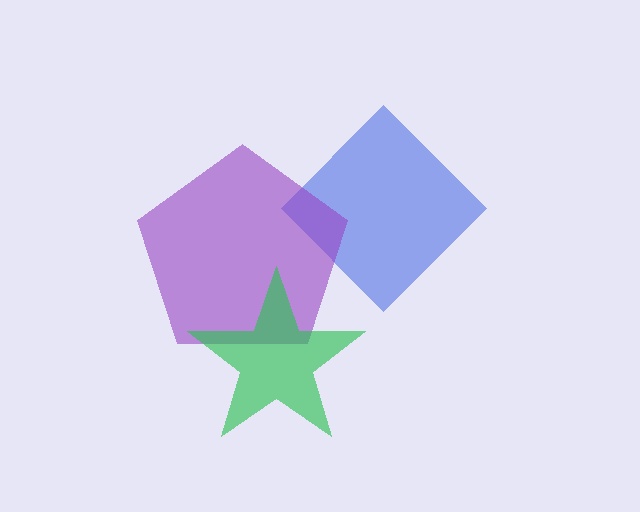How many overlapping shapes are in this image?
There are 3 overlapping shapes in the image.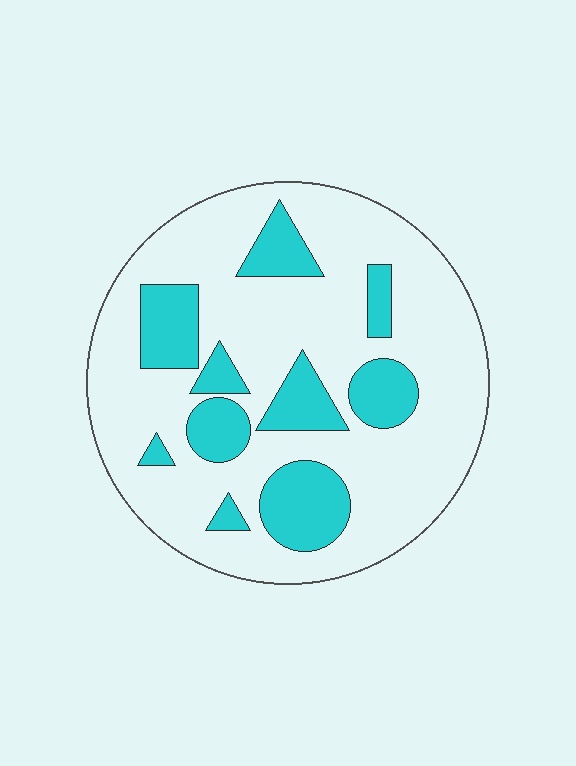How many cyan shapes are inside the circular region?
10.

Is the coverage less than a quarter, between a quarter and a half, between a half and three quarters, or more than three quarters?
Less than a quarter.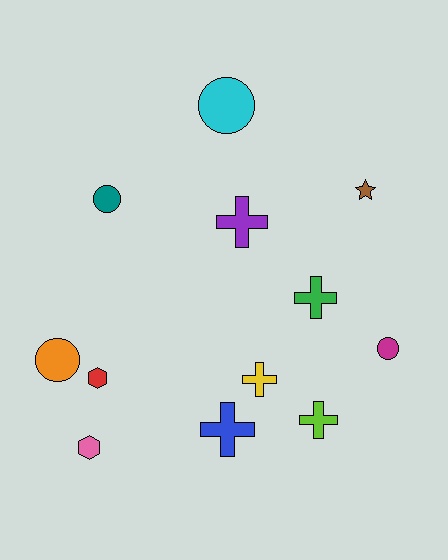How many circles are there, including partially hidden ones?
There are 4 circles.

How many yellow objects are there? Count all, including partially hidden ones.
There is 1 yellow object.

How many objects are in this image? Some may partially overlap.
There are 12 objects.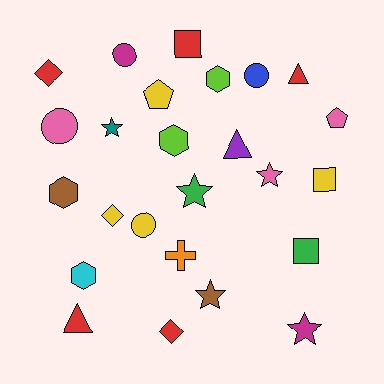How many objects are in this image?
There are 25 objects.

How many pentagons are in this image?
There are 2 pentagons.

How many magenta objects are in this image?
There are 2 magenta objects.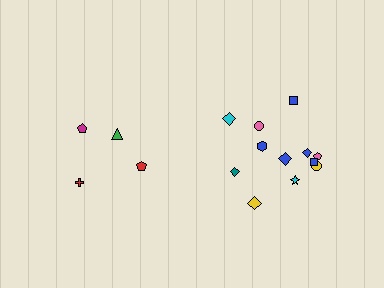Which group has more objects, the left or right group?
The right group.